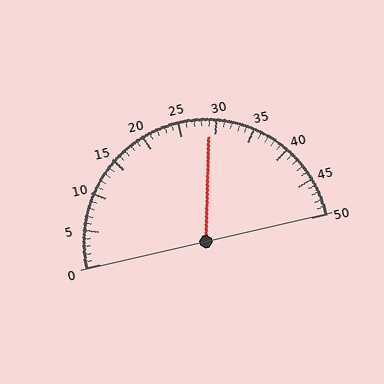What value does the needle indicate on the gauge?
The needle indicates approximately 29.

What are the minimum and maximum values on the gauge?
The gauge ranges from 0 to 50.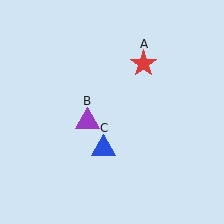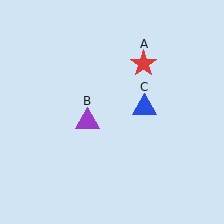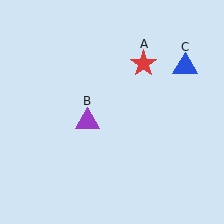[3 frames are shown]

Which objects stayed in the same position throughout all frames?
Red star (object A) and purple triangle (object B) remained stationary.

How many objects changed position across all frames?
1 object changed position: blue triangle (object C).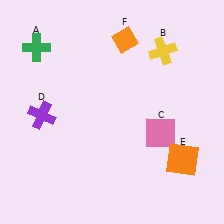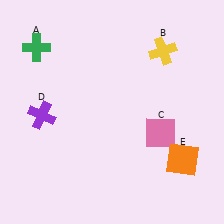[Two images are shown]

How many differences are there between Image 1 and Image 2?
There is 1 difference between the two images.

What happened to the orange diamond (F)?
The orange diamond (F) was removed in Image 2. It was in the top-right area of Image 1.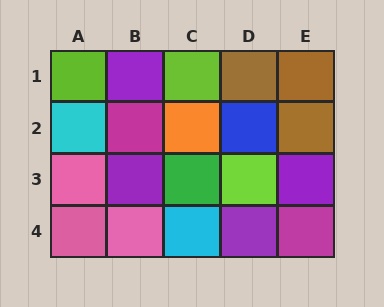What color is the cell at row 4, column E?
Magenta.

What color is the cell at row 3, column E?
Purple.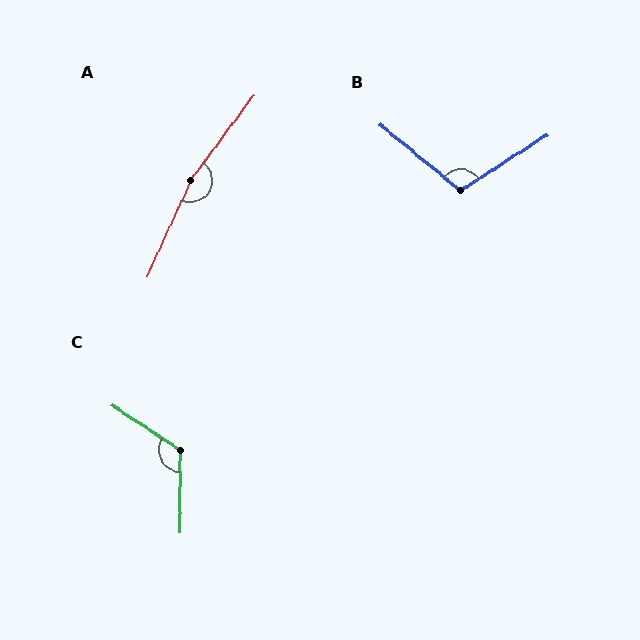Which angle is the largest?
A, at approximately 168 degrees.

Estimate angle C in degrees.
Approximately 123 degrees.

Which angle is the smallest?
B, at approximately 108 degrees.